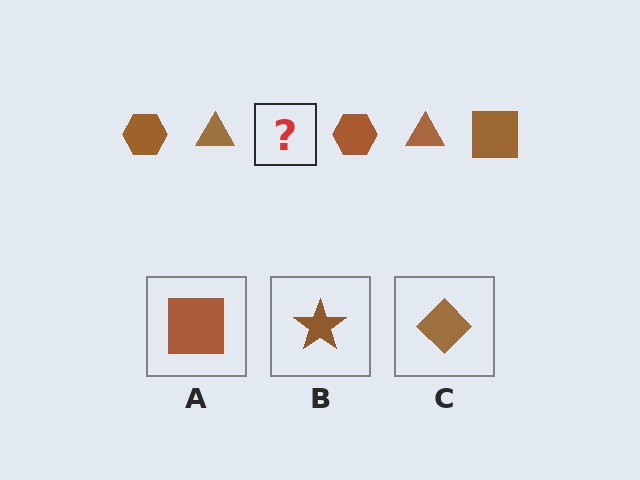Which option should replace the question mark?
Option A.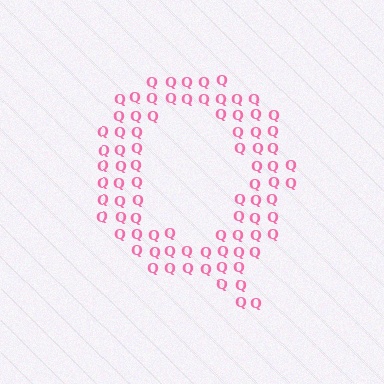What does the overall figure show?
The overall figure shows the letter Q.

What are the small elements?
The small elements are letter Q's.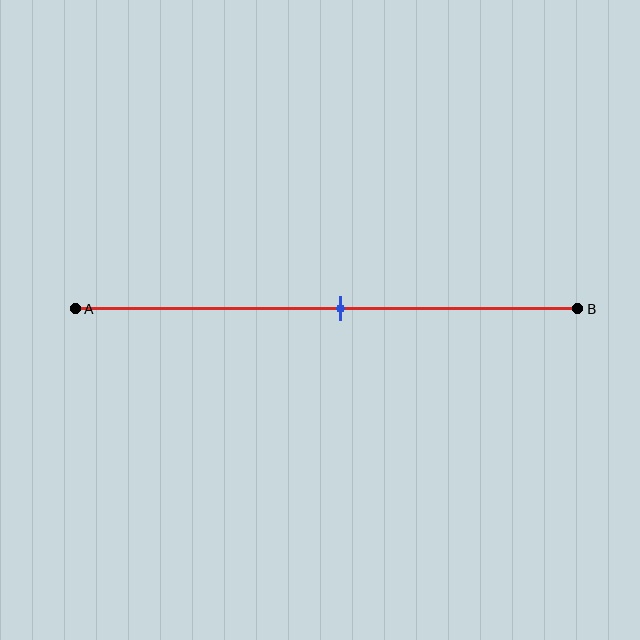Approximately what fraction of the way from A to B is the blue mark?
The blue mark is approximately 55% of the way from A to B.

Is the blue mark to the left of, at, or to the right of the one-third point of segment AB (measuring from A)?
The blue mark is to the right of the one-third point of segment AB.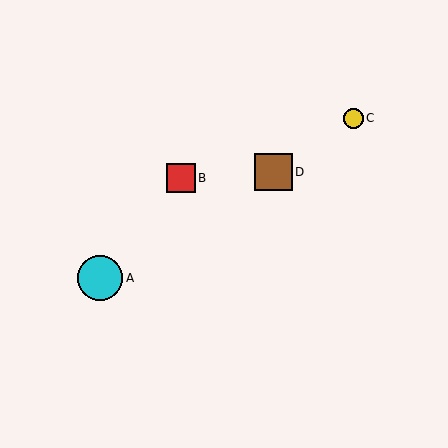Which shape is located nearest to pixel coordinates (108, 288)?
The cyan circle (labeled A) at (100, 278) is nearest to that location.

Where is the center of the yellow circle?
The center of the yellow circle is at (353, 118).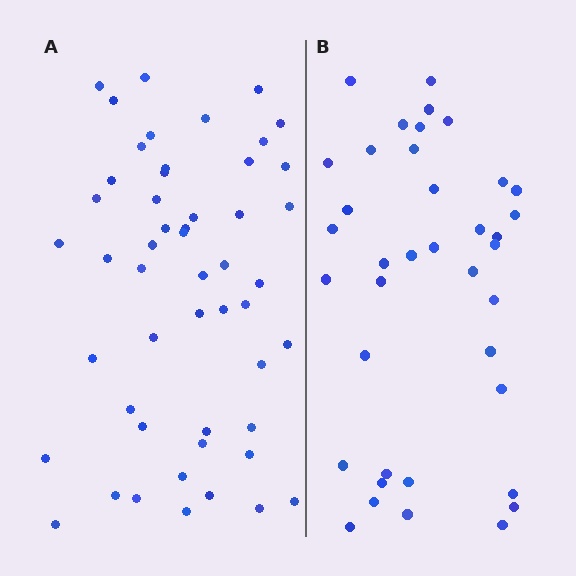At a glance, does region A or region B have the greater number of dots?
Region A (the left region) has more dots.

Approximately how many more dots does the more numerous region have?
Region A has approximately 15 more dots than region B.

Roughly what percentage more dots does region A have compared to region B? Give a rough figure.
About 35% more.